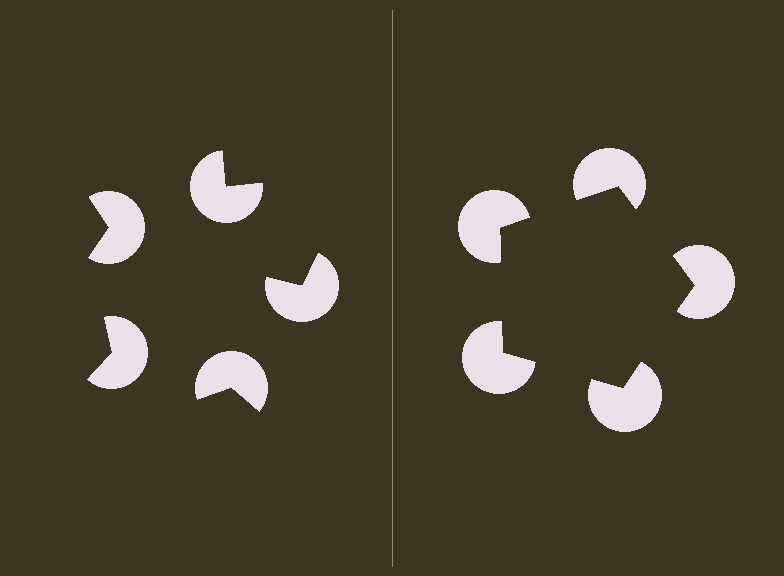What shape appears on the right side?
An illusory pentagon.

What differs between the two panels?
The pac-man discs are positioned identically on both sides; only the wedge orientations differ. On the right they align to a pentagon; on the left they are misaligned.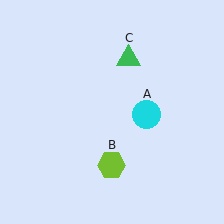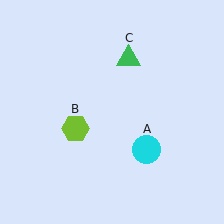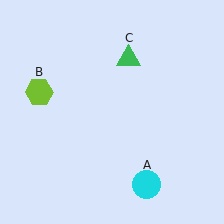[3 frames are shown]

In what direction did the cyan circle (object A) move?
The cyan circle (object A) moved down.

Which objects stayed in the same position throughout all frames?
Green triangle (object C) remained stationary.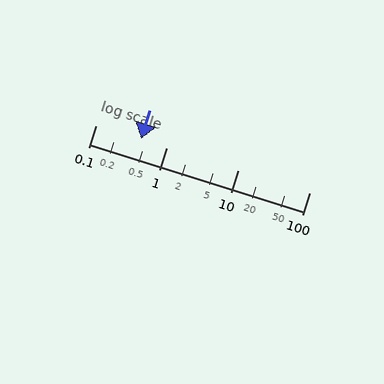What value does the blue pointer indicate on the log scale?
The pointer indicates approximately 0.43.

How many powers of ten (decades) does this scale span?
The scale spans 3 decades, from 0.1 to 100.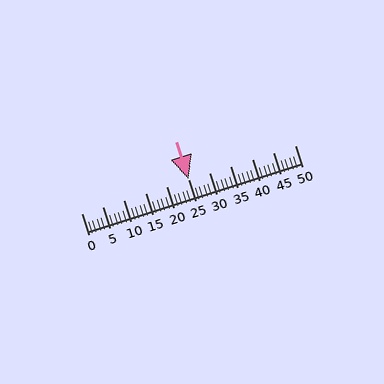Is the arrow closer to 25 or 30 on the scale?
The arrow is closer to 25.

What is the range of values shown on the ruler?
The ruler shows values from 0 to 50.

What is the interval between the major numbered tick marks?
The major tick marks are spaced 5 units apart.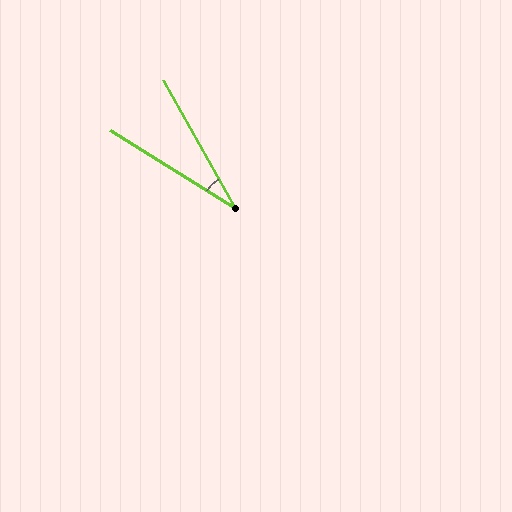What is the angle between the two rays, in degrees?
Approximately 29 degrees.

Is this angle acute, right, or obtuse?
It is acute.